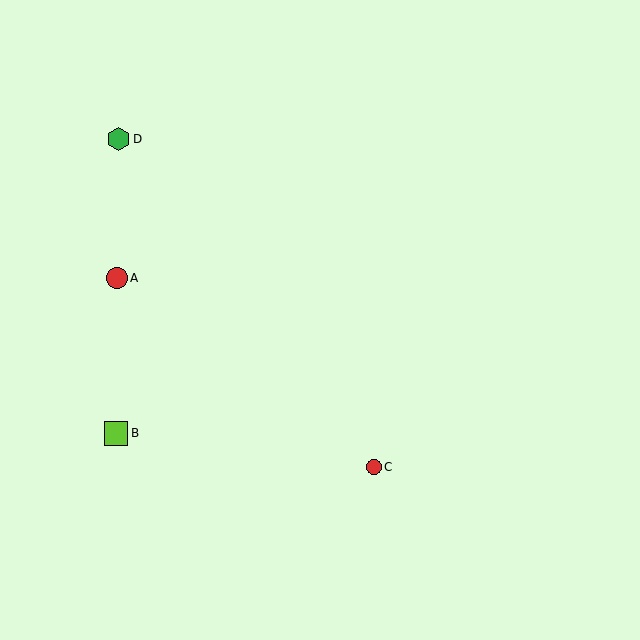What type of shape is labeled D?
Shape D is a green hexagon.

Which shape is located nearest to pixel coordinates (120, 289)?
The red circle (labeled A) at (117, 278) is nearest to that location.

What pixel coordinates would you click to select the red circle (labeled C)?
Click at (374, 467) to select the red circle C.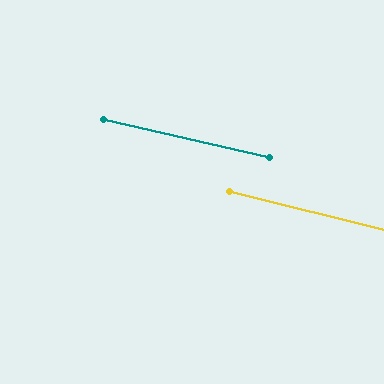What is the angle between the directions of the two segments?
Approximately 1 degree.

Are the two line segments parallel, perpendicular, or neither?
Parallel — their directions differ by only 0.9°.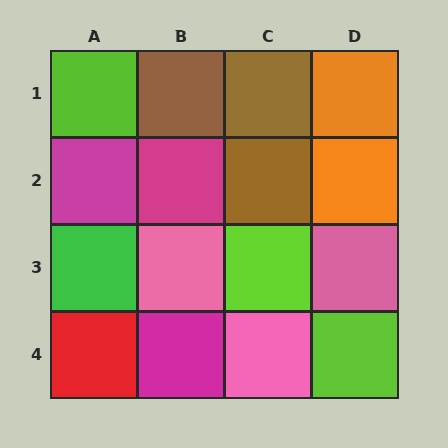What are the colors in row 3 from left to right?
Green, pink, lime, pink.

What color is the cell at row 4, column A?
Red.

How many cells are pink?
3 cells are pink.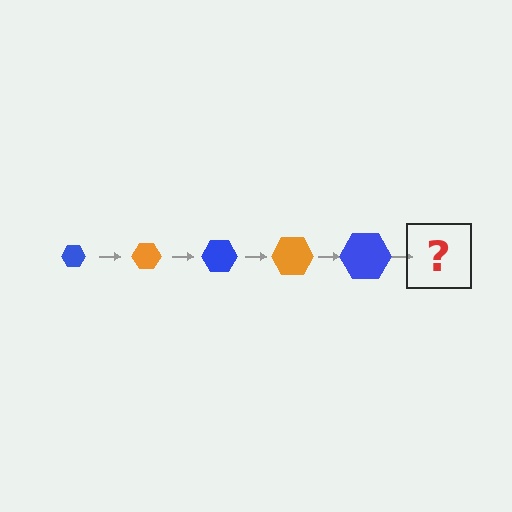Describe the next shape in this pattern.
It should be an orange hexagon, larger than the previous one.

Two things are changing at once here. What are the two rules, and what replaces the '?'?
The two rules are that the hexagon grows larger each step and the color cycles through blue and orange. The '?' should be an orange hexagon, larger than the previous one.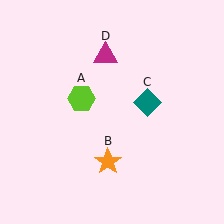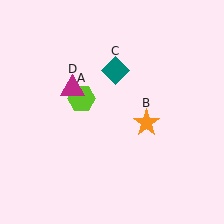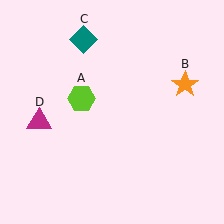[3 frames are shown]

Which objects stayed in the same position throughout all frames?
Lime hexagon (object A) remained stationary.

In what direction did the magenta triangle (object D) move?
The magenta triangle (object D) moved down and to the left.